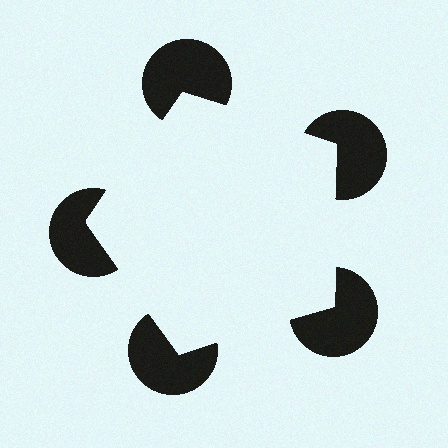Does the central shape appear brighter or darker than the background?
It typically appears slightly brighter than the background, even though no actual brightness change is drawn.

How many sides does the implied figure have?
5 sides.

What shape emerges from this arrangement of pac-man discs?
An illusory pentagon — its edges are inferred from the aligned wedge cuts in the pac-man discs, not physically drawn.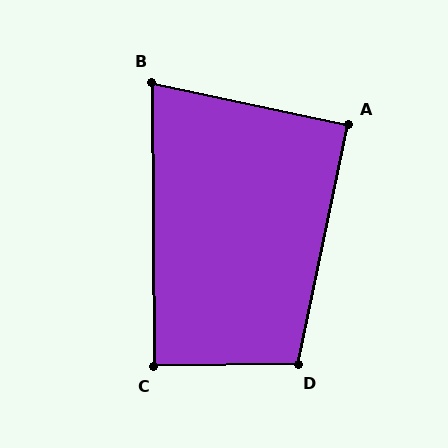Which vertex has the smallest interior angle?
B, at approximately 77 degrees.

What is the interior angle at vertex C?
Approximately 90 degrees (approximately right).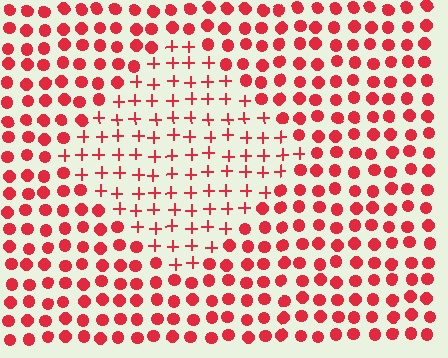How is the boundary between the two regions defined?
The boundary is defined by a change in element shape: plus signs inside vs. circles outside. All elements share the same color and spacing.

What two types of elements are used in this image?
The image uses plus signs inside the diamond region and circles outside it.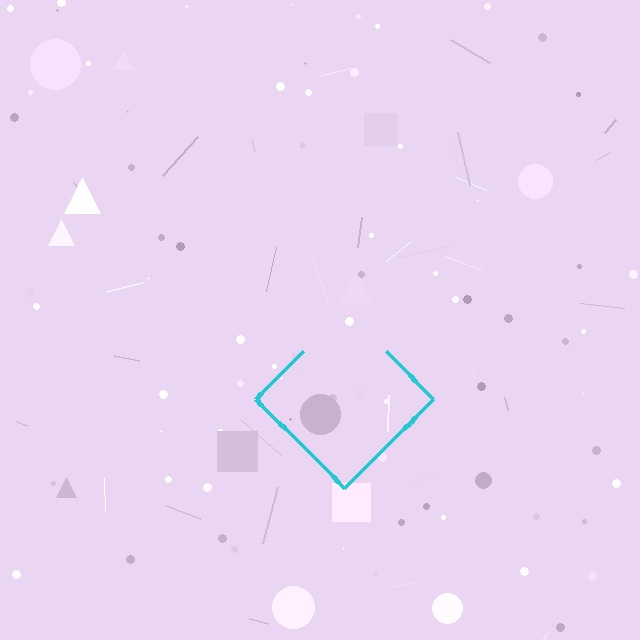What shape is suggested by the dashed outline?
The dashed outline suggests a diamond.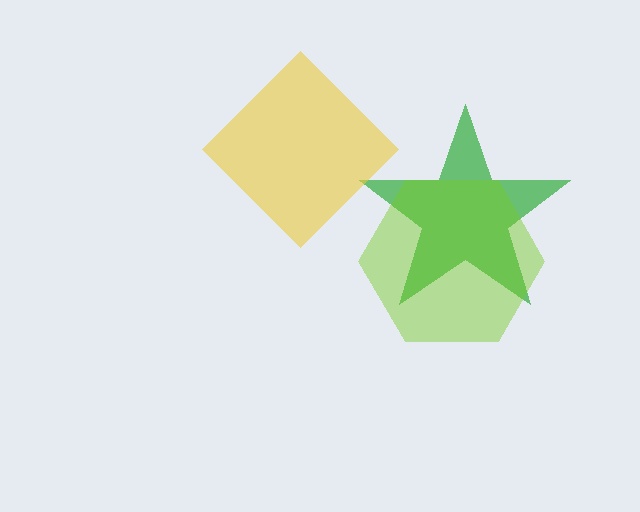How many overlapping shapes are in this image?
There are 3 overlapping shapes in the image.